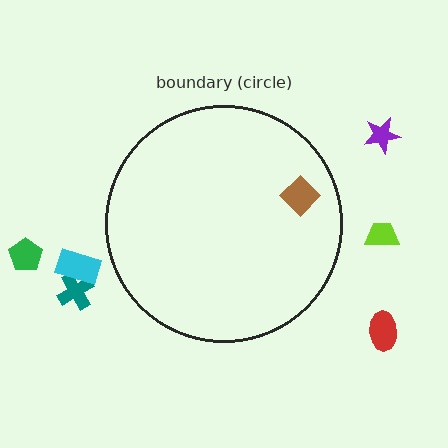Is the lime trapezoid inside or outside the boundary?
Outside.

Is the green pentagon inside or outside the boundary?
Outside.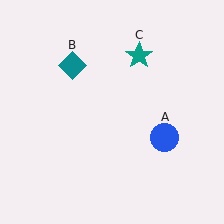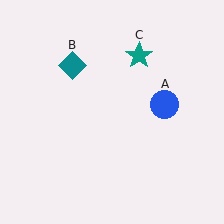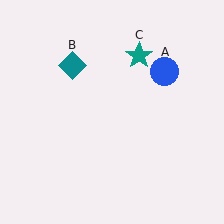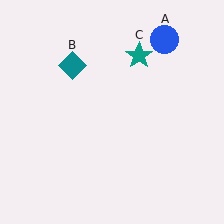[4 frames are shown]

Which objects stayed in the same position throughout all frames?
Teal diamond (object B) and teal star (object C) remained stationary.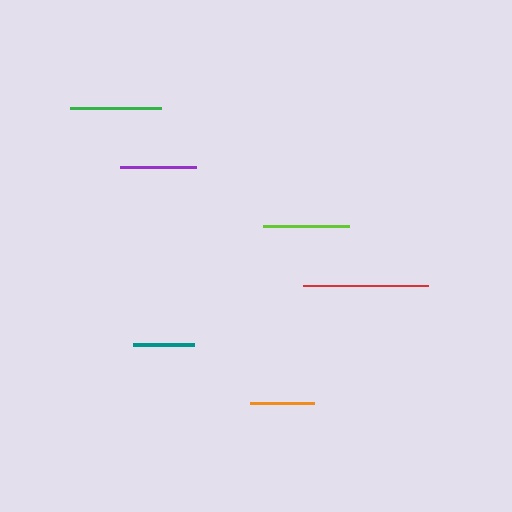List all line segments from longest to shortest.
From longest to shortest: red, green, lime, purple, orange, teal.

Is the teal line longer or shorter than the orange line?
The orange line is longer than the teal line.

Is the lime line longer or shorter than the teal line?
The lime line is longer than the teal line.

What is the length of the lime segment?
The lime segment is approximately 87 pixels long.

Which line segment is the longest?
The red line is the longest at approximately 125 pixels.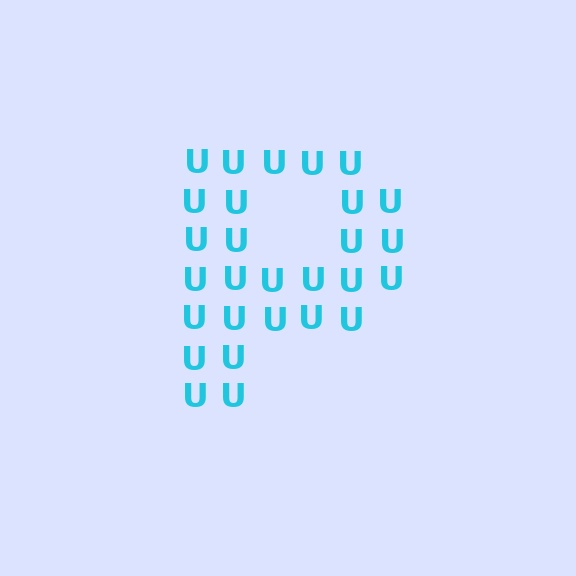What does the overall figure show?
The overall figure shows the letter P.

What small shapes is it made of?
It is made of small letter U's.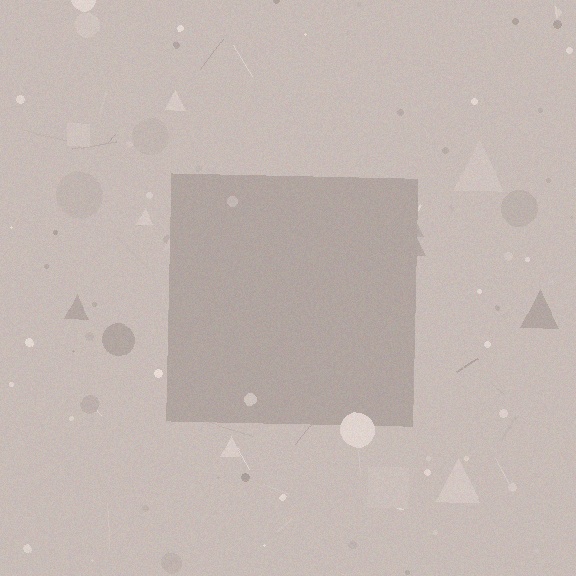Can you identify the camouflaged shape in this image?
The camouflaged shape is a square.